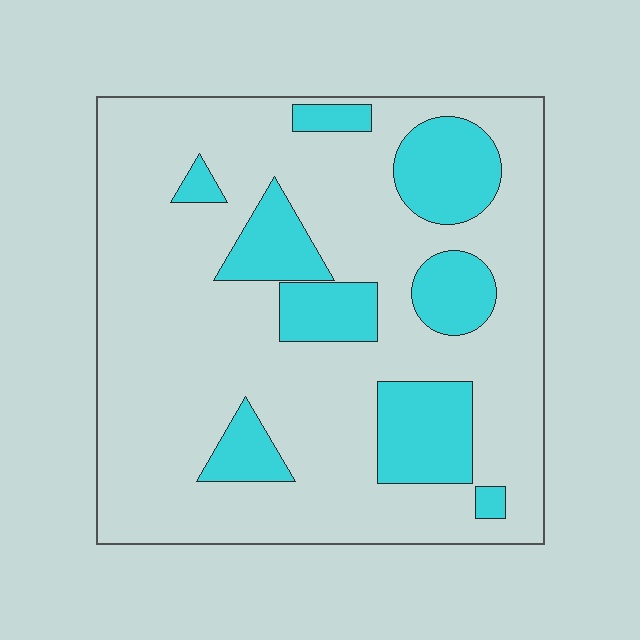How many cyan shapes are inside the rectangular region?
9.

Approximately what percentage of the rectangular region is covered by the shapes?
Approximately 25%.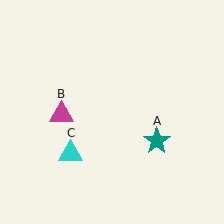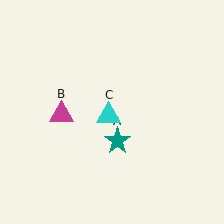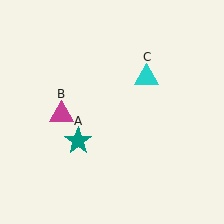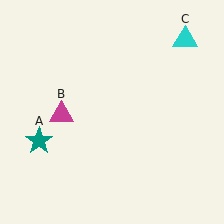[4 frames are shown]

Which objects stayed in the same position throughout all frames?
Magenta triangle (object B) remained stationary.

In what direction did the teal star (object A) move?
The teal star (object A) moved left.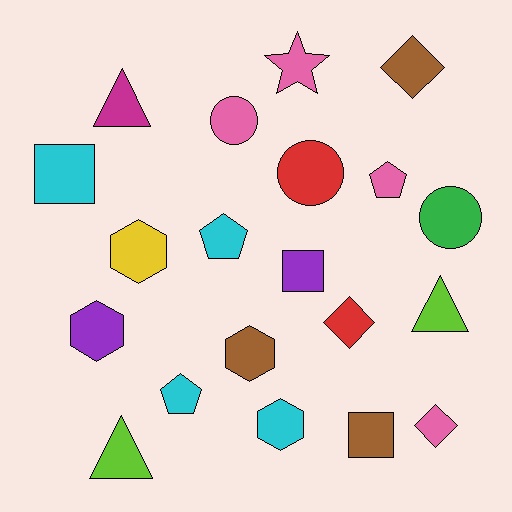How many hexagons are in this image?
There are 4 hexagons.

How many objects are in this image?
There are 20 objects.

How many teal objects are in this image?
There are no teal objects.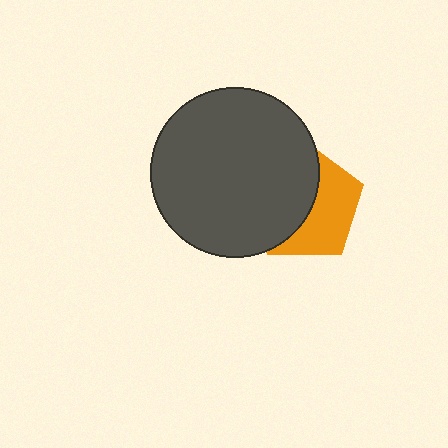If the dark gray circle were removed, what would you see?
You would see the complete orange pentagon.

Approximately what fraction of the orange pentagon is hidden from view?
Roughly 54% of the orange pentagon is hidden behind the dark gray circle.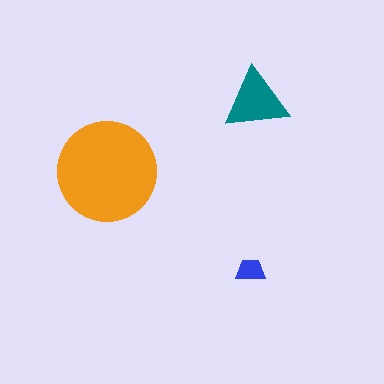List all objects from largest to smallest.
The orange circle, the teal triangle, the blue trapezoid.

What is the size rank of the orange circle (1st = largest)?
1st.